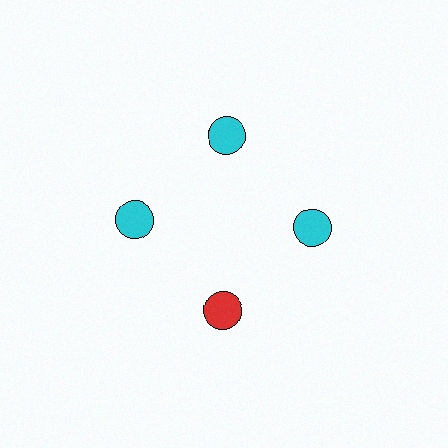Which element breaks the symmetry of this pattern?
The red circle at roughly the 6 o'clock position breaks the symmetry. All other shapes are cyan circles.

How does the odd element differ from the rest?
It has a different color: red instead of cyan.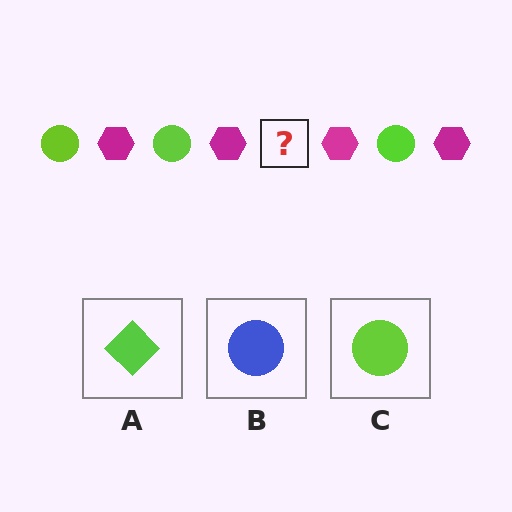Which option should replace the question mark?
Option C.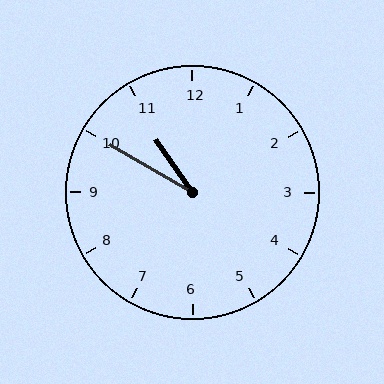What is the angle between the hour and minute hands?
Approximately 25 degrees.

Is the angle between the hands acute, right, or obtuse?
It is acute.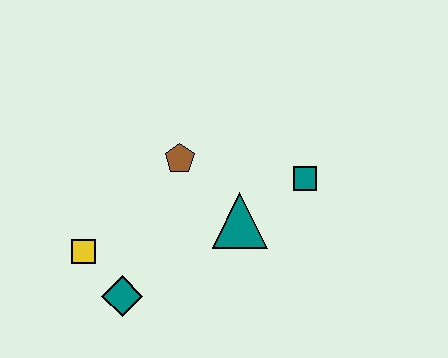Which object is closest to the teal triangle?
The teal square is closest to the teal triangle.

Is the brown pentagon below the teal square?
No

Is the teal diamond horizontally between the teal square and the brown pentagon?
No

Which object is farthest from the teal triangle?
The yellow square is farthest from the teal triangle.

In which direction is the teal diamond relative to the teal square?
The teal diamond is to the left of the teal square.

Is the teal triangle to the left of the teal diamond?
No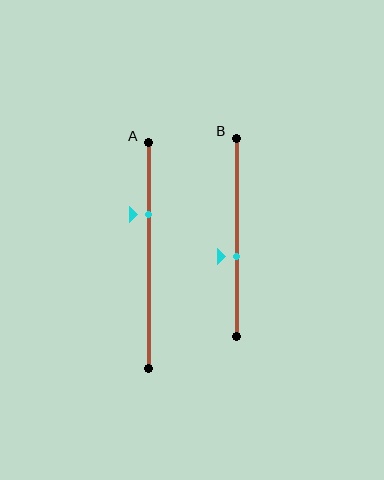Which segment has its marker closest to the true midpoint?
Segment B has its marker closest to the true midpoint.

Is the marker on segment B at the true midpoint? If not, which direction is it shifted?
No, the marker on segment B is shifted downward by about 9% of the segment length.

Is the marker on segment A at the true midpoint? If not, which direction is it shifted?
No, the marker on segment A is shifted upward by about 18% of the segment length.